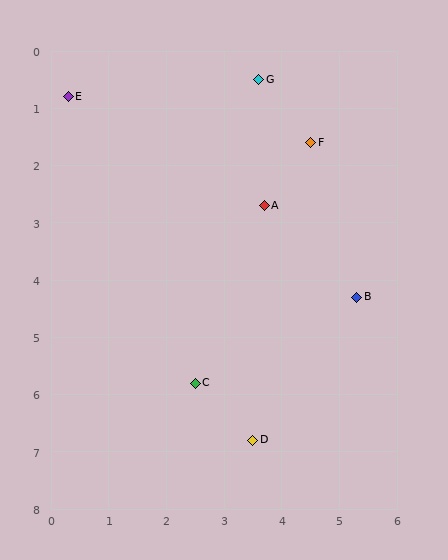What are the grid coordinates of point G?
Point G is at approximately (3.6, 0.5).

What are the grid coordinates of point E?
Point E is at approximately (0.3, 0.8).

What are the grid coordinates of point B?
Point B is at approximately (5.3, 4.3).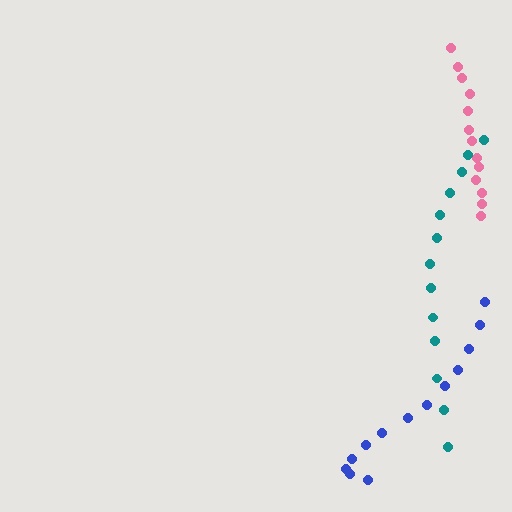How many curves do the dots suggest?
There are 3 distinct paths.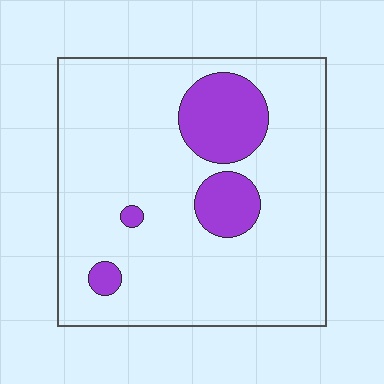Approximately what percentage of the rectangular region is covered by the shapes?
Approximately 15%.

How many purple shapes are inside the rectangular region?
4.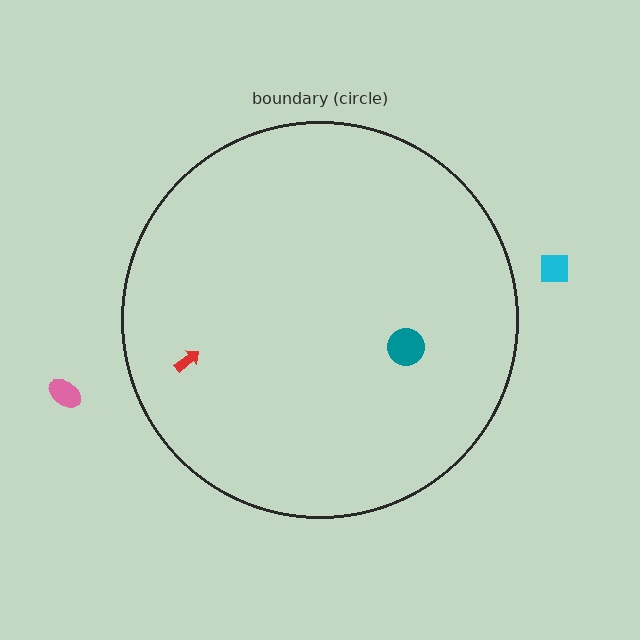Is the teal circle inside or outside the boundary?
Inside.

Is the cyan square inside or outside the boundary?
Outside.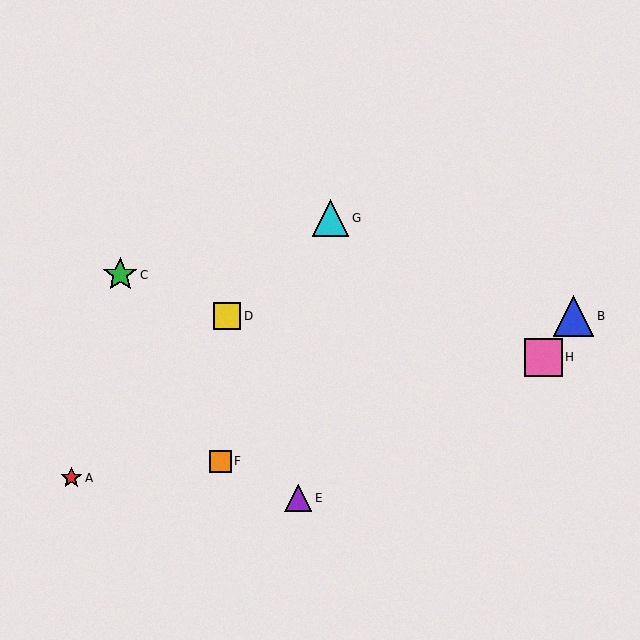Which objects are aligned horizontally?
Objects B, D are aligned horizontally.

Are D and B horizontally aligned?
Yes, both are at y≈316.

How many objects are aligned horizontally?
2 objects (B, D) are aligned horizontally.